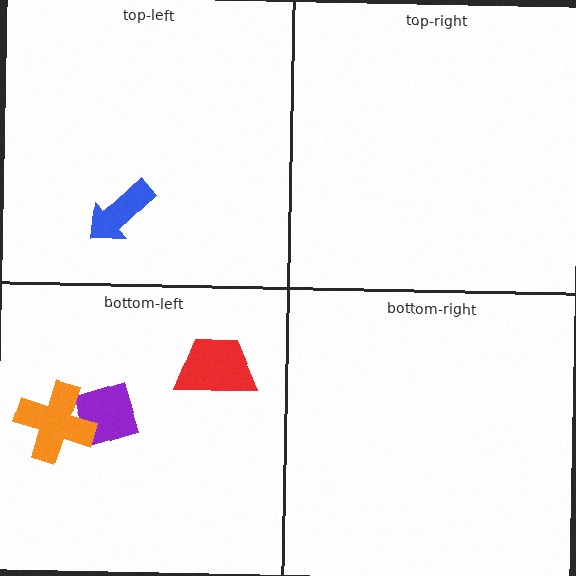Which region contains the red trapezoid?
The bottom-left region.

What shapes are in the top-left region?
The blue arrow.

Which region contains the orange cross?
The bottom-left region.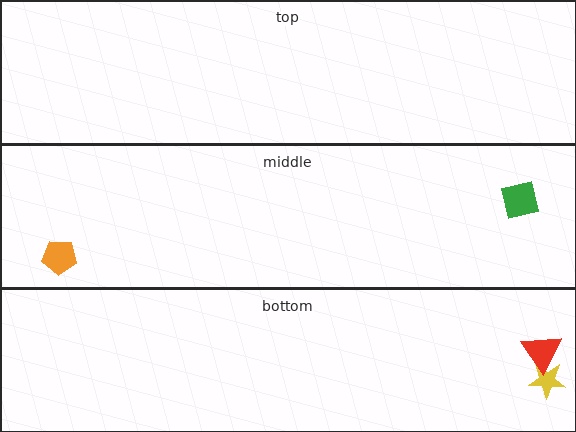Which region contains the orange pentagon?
The middle region.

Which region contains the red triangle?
The bottom region.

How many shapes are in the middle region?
2.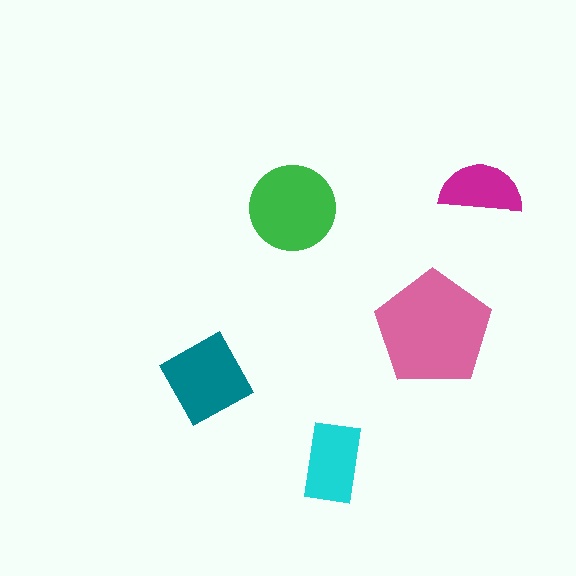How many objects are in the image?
There are 5 objects in the image.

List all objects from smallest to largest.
The magenta semicircle, the cyan rectangle, the teal square, the green circle, the pink pentagon.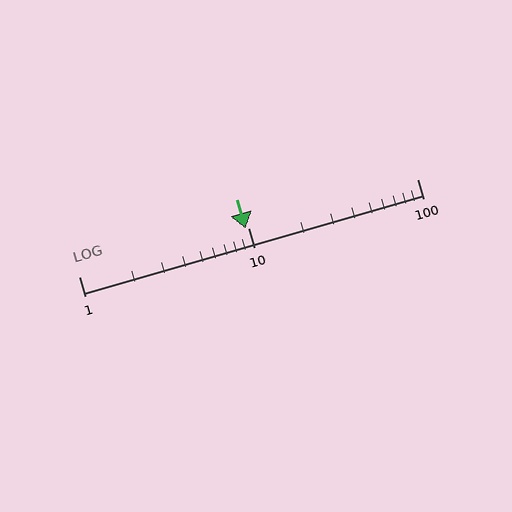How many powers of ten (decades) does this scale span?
The scale spans 2 decades, from 1 to 100.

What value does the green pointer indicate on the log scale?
The pointer indicates approximately 9.7.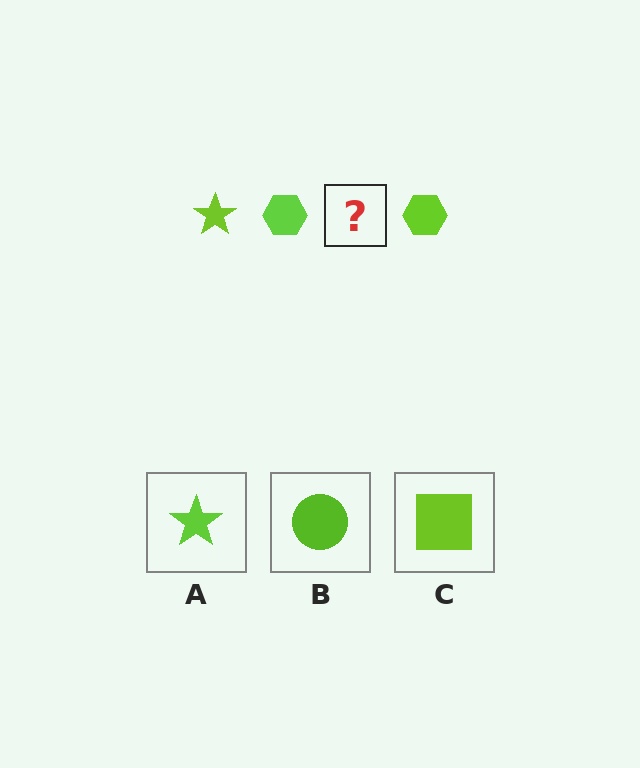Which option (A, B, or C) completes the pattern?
A.